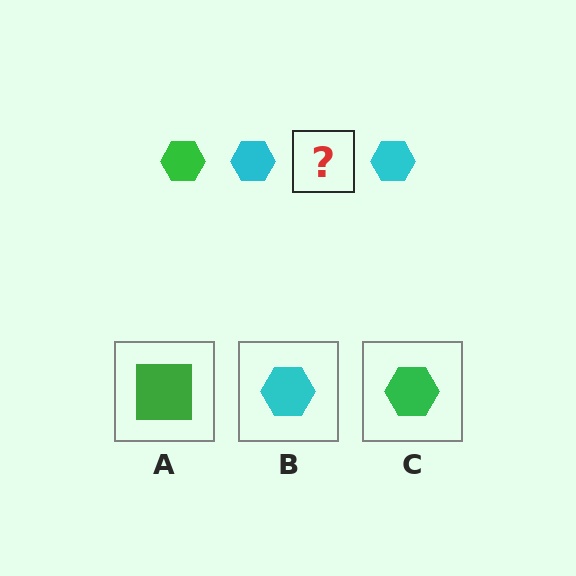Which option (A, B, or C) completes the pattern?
C.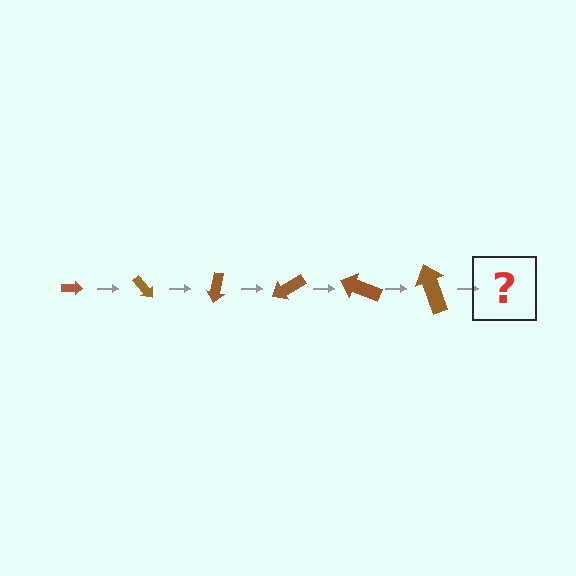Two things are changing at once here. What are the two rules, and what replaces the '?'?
The two rules are that the arrow grows larger each step and it rotates 50 degrees each step. The '?' should be an arrow, larger than the previous one and rotated 300 degrees from the start.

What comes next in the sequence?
The next element should be an arrow, larger than the previous one and rotated 300 degrees from the start.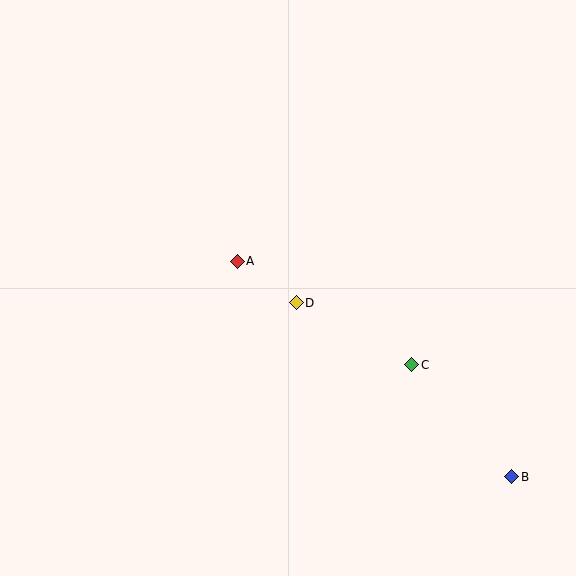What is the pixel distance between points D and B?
The distance between D and B is 277 pixels.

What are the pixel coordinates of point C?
Point C is at (412, 365).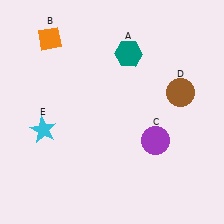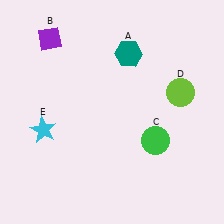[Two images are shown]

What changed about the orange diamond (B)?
In Image 1, B is orange. In Image 2, it changed to purple.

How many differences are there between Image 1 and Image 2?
There are 3 differences between the two images.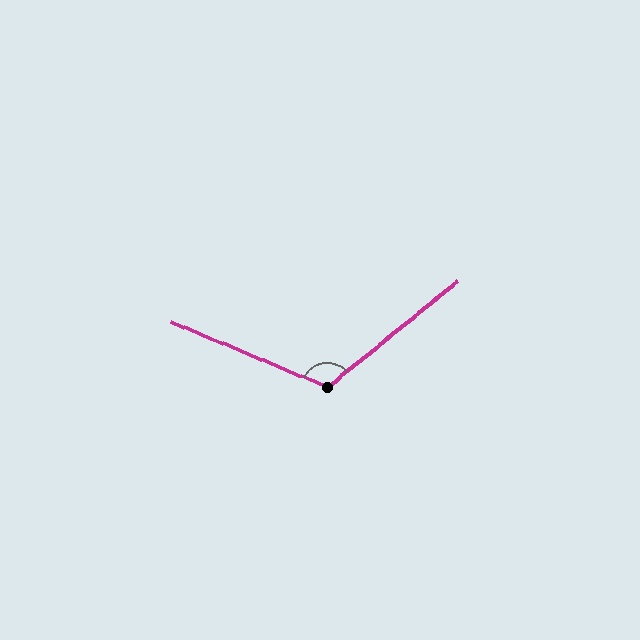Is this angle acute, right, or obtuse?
It is obtuse.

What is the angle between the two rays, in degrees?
Approximately 118 degrees.